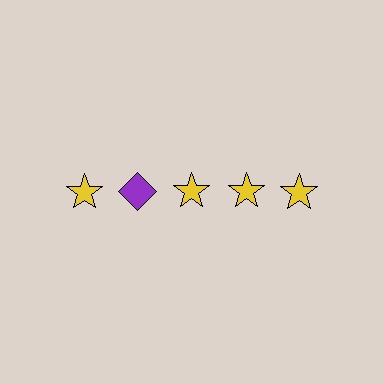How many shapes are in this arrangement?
There are 5 shapes arranged in a grid pattern.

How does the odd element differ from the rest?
It differs in both color (purple instead of yellow) and shape (diamond instead of star).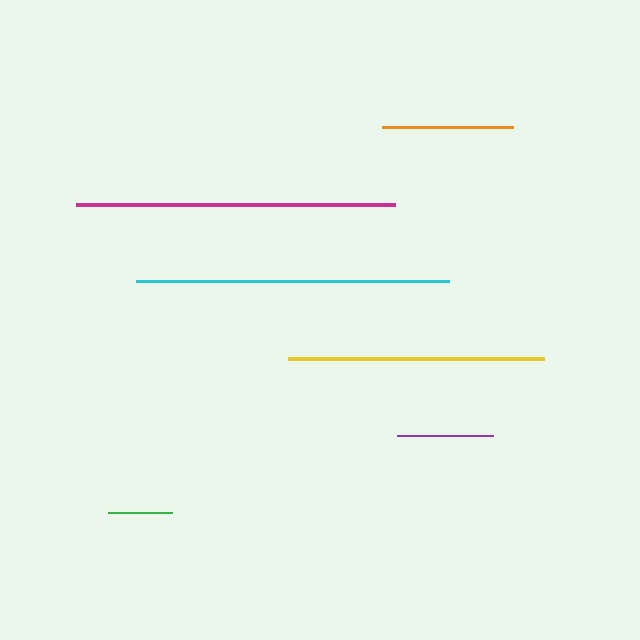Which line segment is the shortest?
The green line is the shortest at approximately 64 pixels.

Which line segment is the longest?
The magenta line is the longest at approximately 320 pixels.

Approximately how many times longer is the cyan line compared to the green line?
The cyan line is approximately 4.9 times the length of the green line.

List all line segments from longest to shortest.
From longest to shortest: magenta, cyan, yellow, orange, purple, green.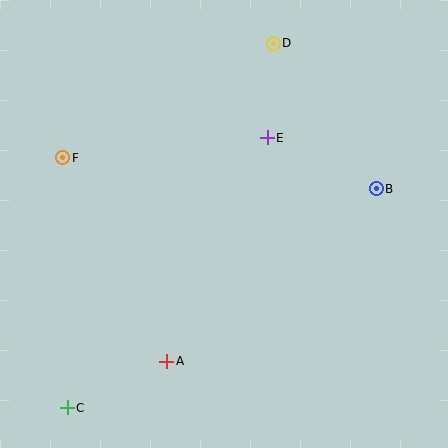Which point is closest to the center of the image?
Point E at (267, 138) is closest to the center.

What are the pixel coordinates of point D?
Point D is at (273, 43).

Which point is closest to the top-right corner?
Point D is closest to the top-right corner.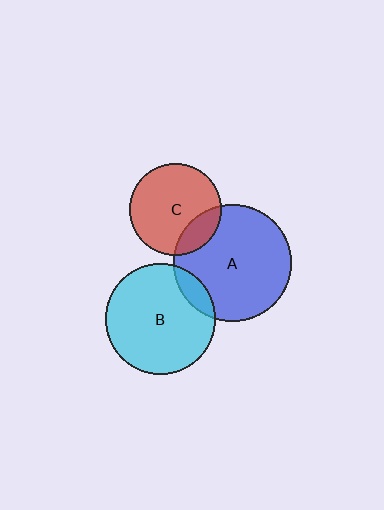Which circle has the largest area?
Circle A (blue).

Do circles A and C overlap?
Yes.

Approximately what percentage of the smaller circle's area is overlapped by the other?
Approximately 20%.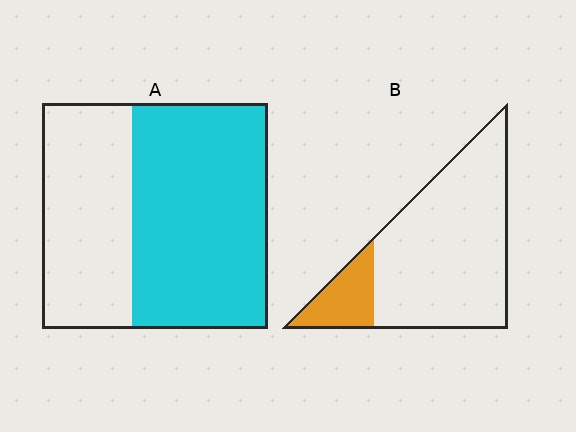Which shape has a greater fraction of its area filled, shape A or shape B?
Shape A.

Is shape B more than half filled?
No.